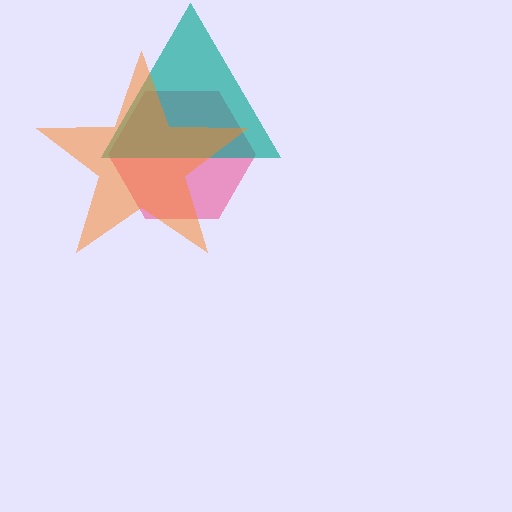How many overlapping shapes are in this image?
There are 3 overlapping shapes in the image.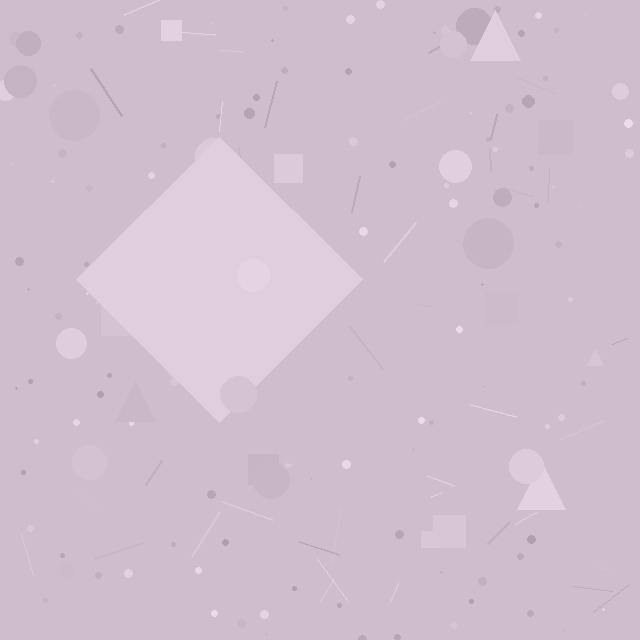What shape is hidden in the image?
A diamond is hidden in the image.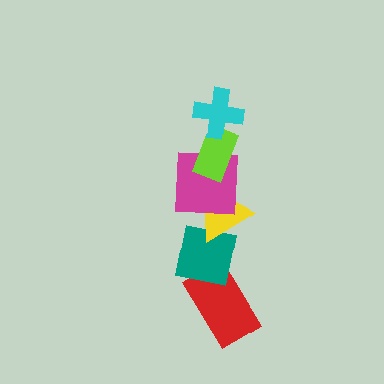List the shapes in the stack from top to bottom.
From top to bottom: the cyan cross, the lime rectangle, the magenta square, the yellow triangle, the teal square, the red rectangle.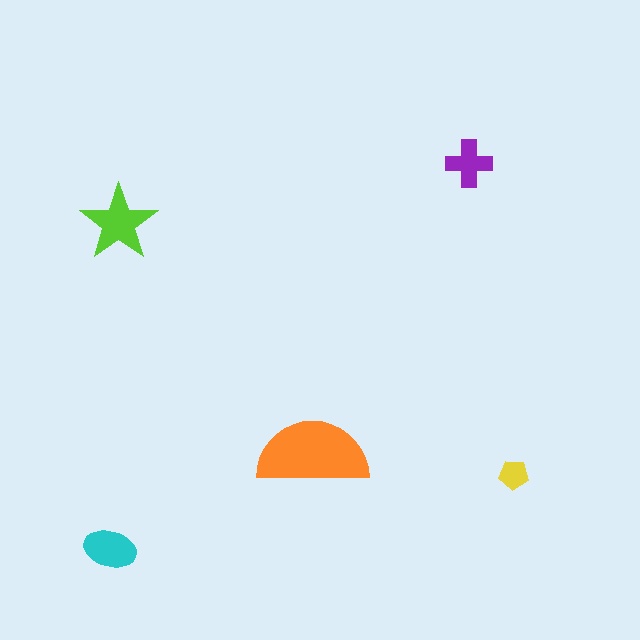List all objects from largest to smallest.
The orange semicircle, the lime star, the cyan ellipse, the purple cross, the yellow pentagon.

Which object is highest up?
The purple cross is topmost.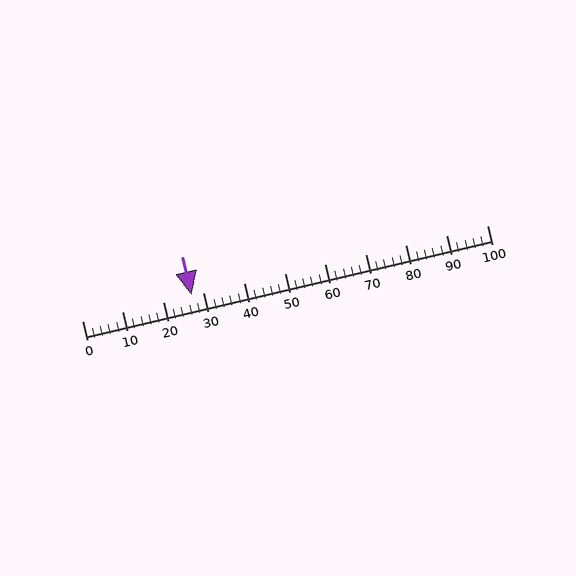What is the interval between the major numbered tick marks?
The major tick marks are spaced 10 units apart.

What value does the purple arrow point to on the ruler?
The purple arrow points to approximately 27.